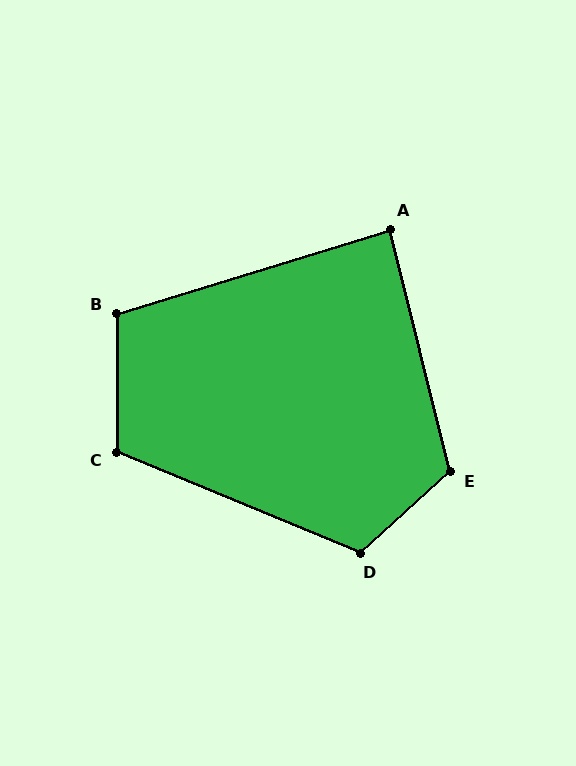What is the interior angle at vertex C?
Approximately 112 degrees (obtuse).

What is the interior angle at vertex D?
Approximately 115 degrees (obtuse).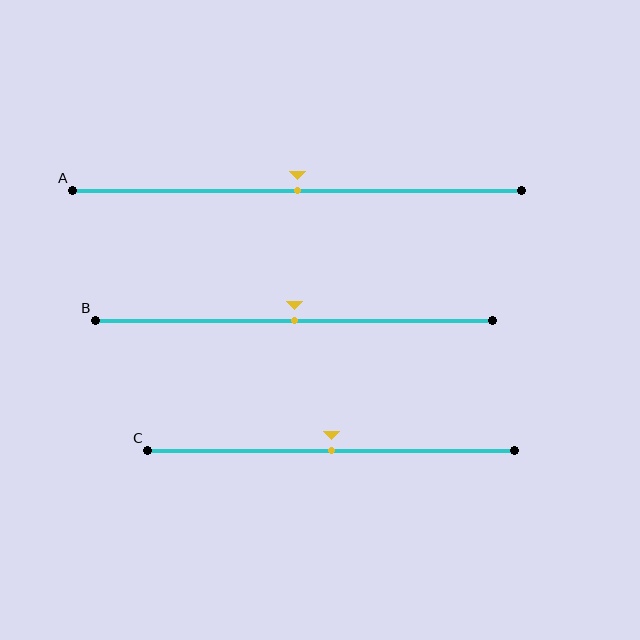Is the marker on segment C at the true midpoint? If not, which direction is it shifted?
Yes, the marker on segment C is at the true midpoint.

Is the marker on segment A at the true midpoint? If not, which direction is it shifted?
Yes, the marker on segment A is at the true midpoint.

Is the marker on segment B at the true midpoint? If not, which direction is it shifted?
Yes, the marker on segment B is at the true midpoint.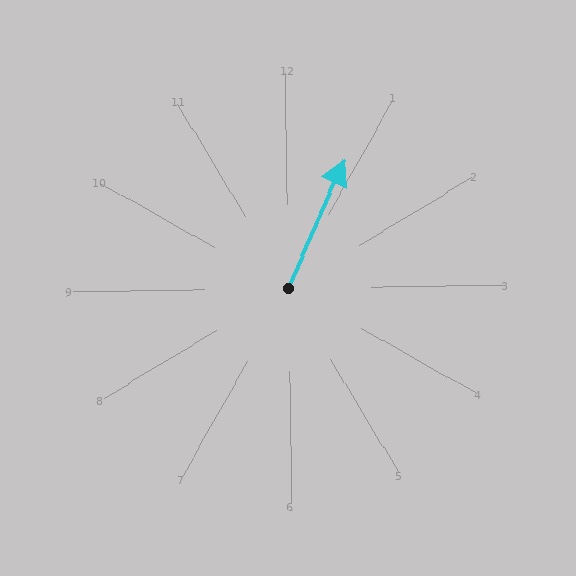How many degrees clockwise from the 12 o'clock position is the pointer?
Approximately 25 degrees.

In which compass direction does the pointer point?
Northeast.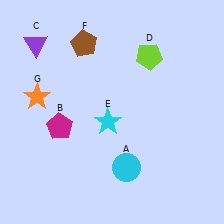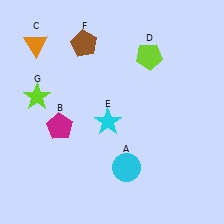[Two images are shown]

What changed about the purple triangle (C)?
In Image 1, C is purple. In Image 2, it changed to orange.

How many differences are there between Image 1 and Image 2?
There are 2 differences between the two images.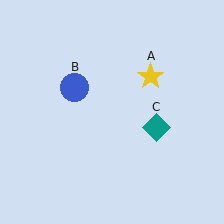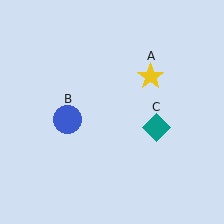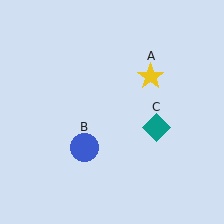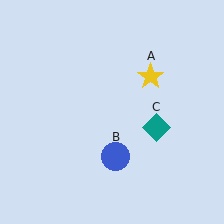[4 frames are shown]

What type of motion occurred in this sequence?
The blue circle (object B) rotated counterclockwise around the center of the scene.